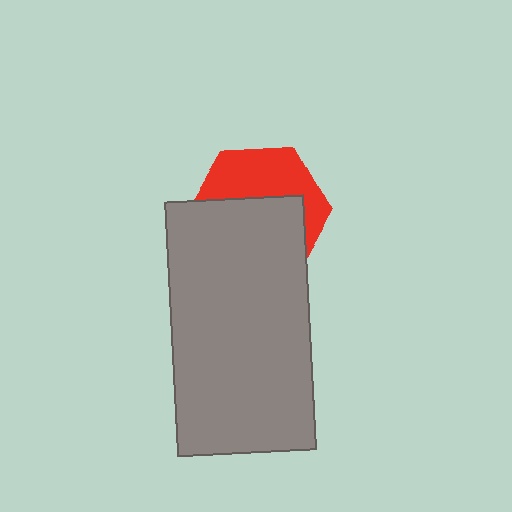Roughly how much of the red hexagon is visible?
A small part of it is visible (roughly 42%).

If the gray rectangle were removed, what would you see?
You would see the complete red hexagon.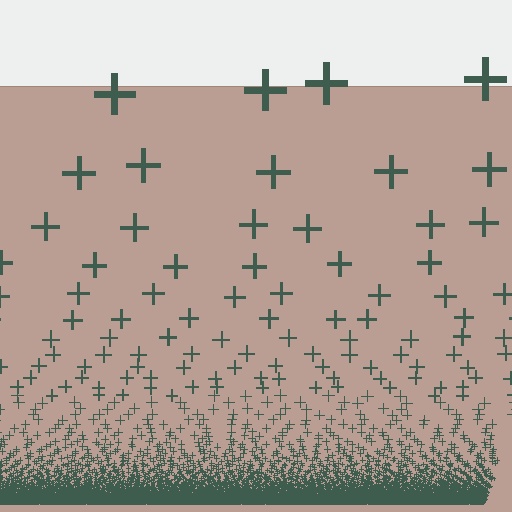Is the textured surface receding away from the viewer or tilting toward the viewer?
The surface appears to tilt toward the viewer. Texture elements get larger and sparser toward the top.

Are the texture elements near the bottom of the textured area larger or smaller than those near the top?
Smaller. The gradient is inverted — elements near the bottom are smaller and denser.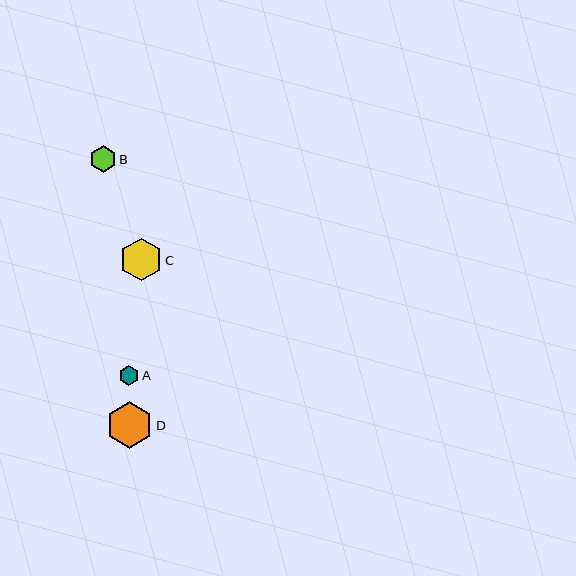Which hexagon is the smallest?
Hexagon A is the smallest with a size of approximately 20 pixels.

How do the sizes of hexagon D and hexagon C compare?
Hexagon D and hexagon C are approximately the same size.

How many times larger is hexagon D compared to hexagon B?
Hexagon D is approximately 1.7 times the size of hexagon B.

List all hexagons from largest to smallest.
From largest to smallest: D, C, B, A.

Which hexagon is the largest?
Hexagon D is the largest with a size of approximately 47 pixels.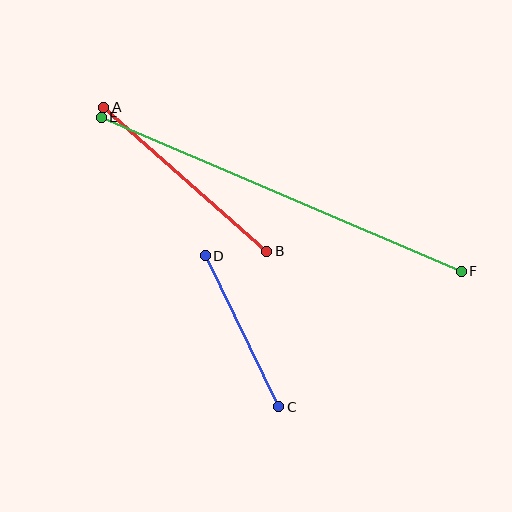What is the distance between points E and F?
The distance is approximately 391 pixels.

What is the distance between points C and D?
The distance is approximately 168 pixels.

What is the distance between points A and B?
The distance is approximately 218 pixels.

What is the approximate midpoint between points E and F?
The midpoint is at approximately (281, 194) pixels.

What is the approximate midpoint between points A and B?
The midpoint is at approximately (185, 179) pixels.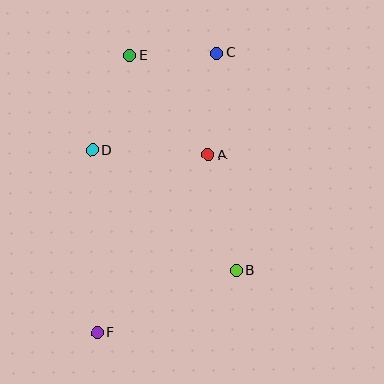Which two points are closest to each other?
Points C and E are closest to each other.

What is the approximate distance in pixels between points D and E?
The distance between D and E is approximately 102 pixels.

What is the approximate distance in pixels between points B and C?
The distance between B and C is approximately 219 pixels.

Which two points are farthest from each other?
Points C and F are farthest from each other.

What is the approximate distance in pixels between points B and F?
The distance between B and F is approximately 153 pixels.